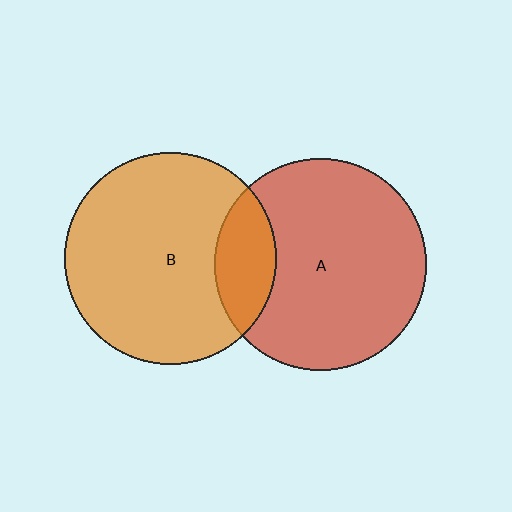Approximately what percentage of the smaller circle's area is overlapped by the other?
Approximately 20%.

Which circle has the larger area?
Circle A (red).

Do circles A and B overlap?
Yes.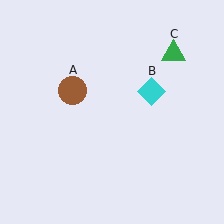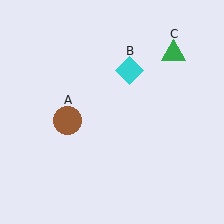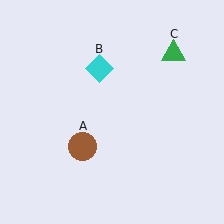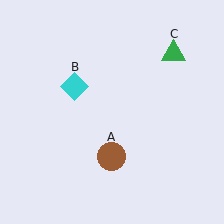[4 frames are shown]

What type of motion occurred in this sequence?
The brown circle (object A), cyan diamond (object B) rotated counterclockwise around the center of the scene.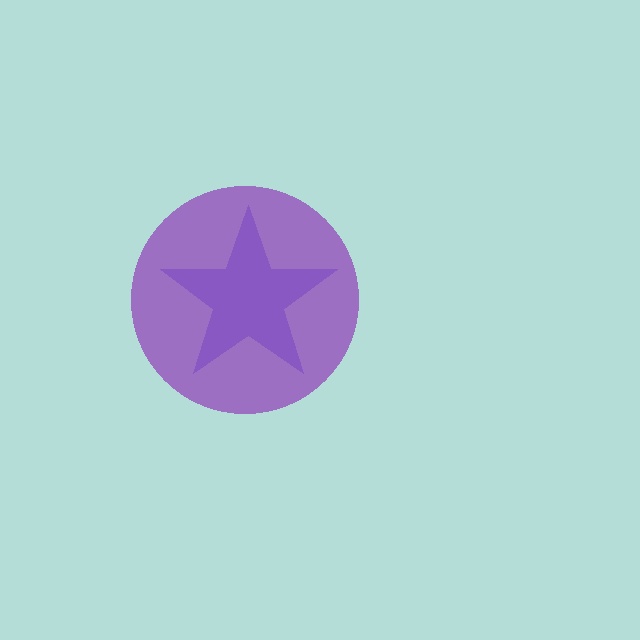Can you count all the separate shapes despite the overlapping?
Yes, there are 2 separate shapes.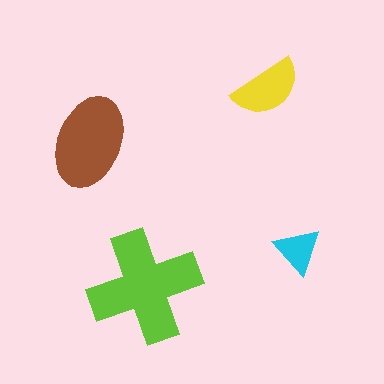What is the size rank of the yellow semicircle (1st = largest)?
3rd.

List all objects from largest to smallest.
The lime cross, the brown ellipse, the yellow semicircle, the cyan triangle.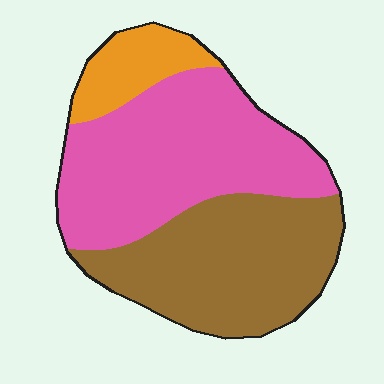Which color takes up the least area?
Orange, at roughly 10%.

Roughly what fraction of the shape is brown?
Brown covers roughly 40% of the shape.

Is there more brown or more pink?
Pink.